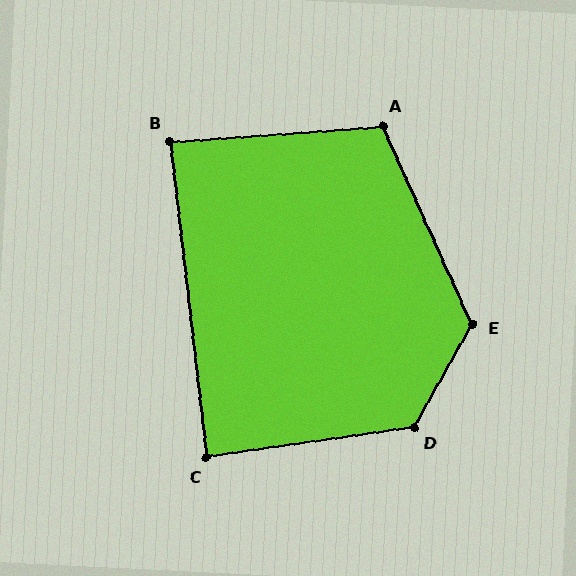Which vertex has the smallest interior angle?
B, at approximately 88 degrees.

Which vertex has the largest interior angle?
D, at approximately 128 degrees.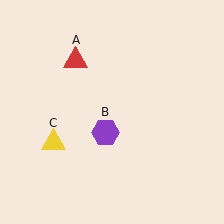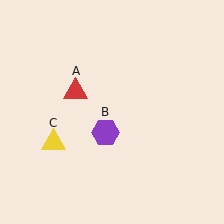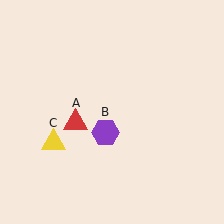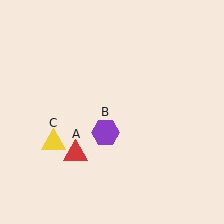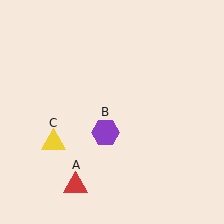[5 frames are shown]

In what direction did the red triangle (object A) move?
The red triangle (object A) moved down.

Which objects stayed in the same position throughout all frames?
Purple hexagon (object B) and yellow triangle (object C) remained stationary.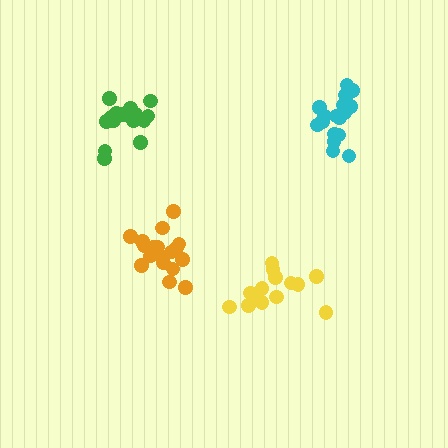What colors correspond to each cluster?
The clusters are colored: orange, yellow, green, cyan.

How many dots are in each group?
Group 1: 18 dots, Group 2: 14 dots, Group 3: 15 dots, Group 4: 18 dots (65 total).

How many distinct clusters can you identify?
There are 4 distinct clusters.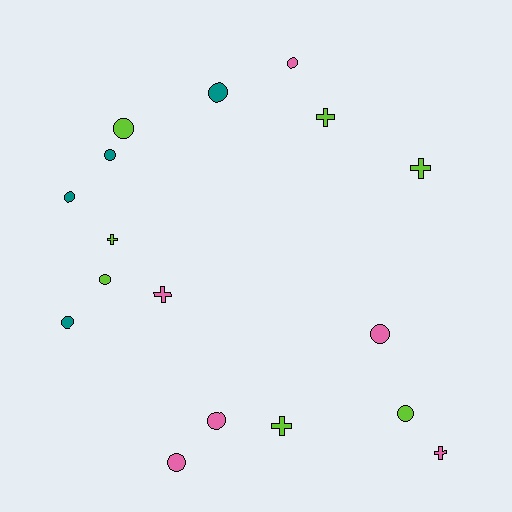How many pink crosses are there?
There are 2 pink crosses.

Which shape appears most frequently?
Circle, with 11 objects.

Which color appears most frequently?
Lime, with 7 objects.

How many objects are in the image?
There are 17 objects.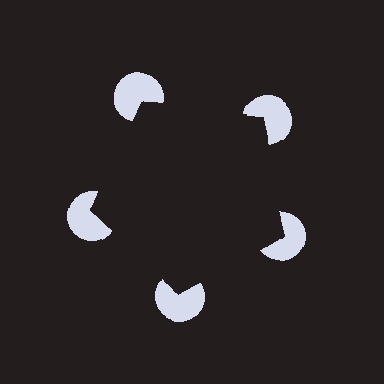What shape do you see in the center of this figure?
An illusory pentagon — its edges are inferred from the aligned wedge cuts in the pac-man discs, not physically drawn.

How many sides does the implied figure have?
5 sides.